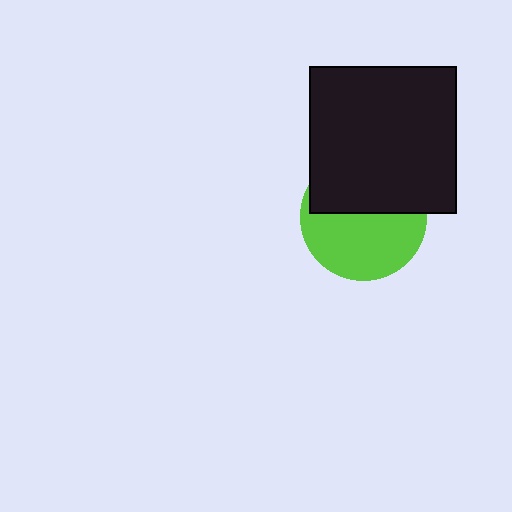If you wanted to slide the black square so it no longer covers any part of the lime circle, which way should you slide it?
Slide it up — that is the most direct way to separate the two shapes.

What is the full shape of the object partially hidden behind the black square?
The partially hidden object is a lime circle.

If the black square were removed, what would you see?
You would see the complete lime circle.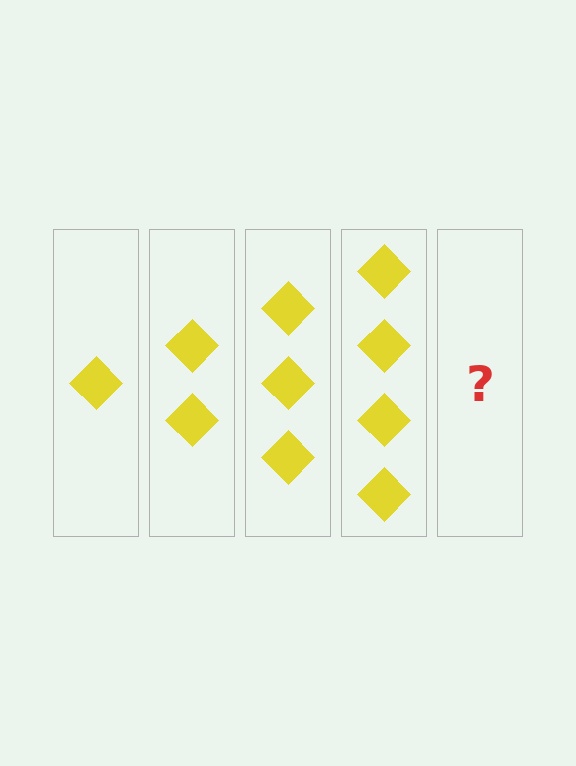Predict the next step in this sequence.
The next step is 5 diamonds.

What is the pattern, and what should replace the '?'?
The pattern is that each step adds one more diamond. The '?' should be 5 diamonds.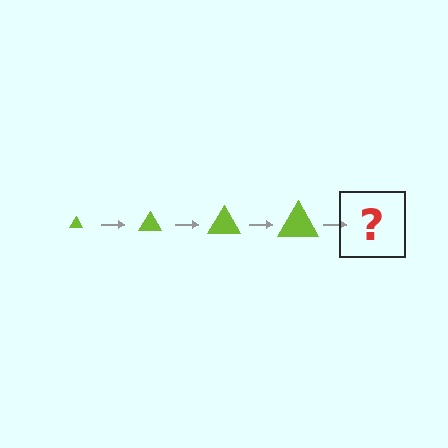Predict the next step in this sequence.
The next step is a lime triangle, larger than the previous one.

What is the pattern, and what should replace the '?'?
The pattern is that the triangle gets progressively larger each step. The '?' should be a lime triangle, larger than the previous one.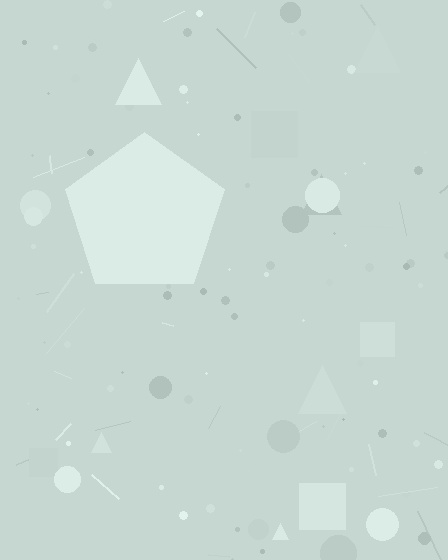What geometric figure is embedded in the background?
A pentagon is embedded in the background.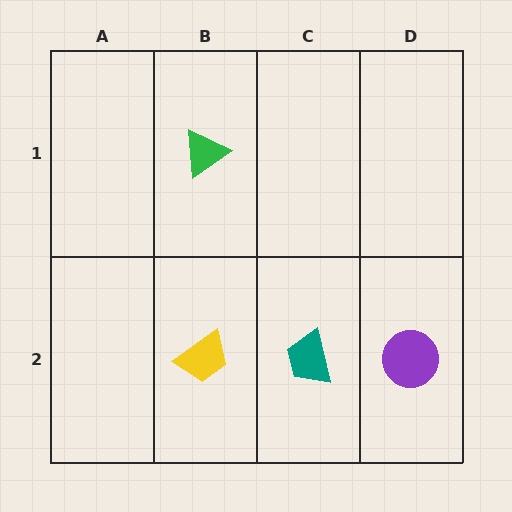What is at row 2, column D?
A purple circle.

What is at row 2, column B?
A yellow trapezoid.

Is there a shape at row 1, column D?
No, that cell is empty.